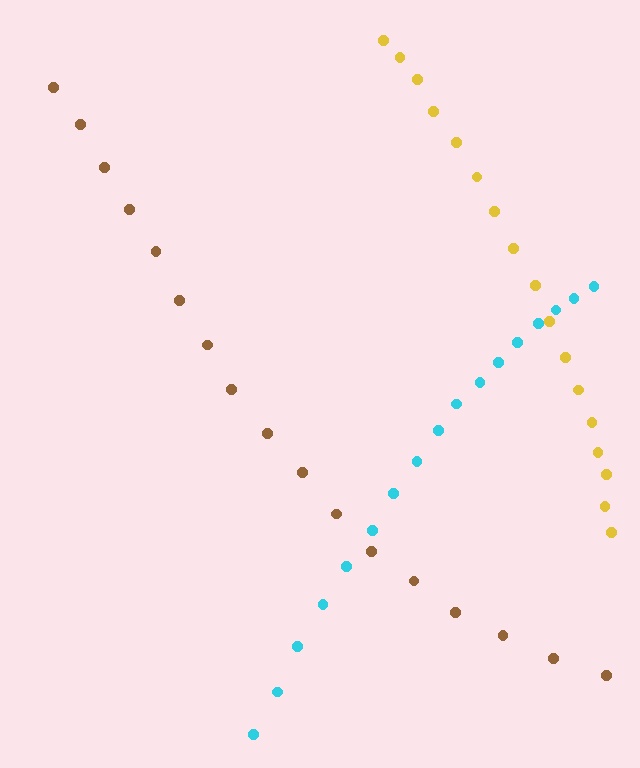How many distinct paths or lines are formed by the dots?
There are 3 distinct paths.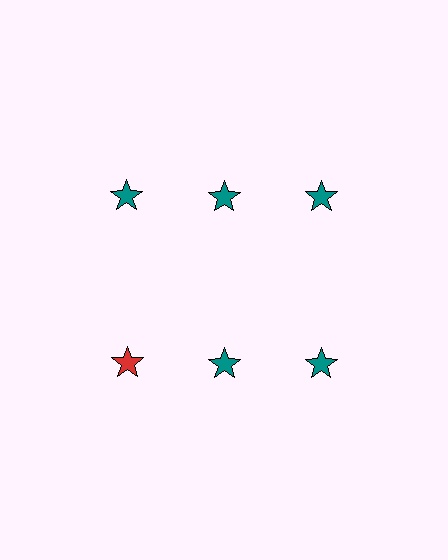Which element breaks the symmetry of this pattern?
The red star in the second row, leftmost column breaks the symmetry. All other shapes are teal stars.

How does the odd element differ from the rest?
It has a different color: red instead of teal.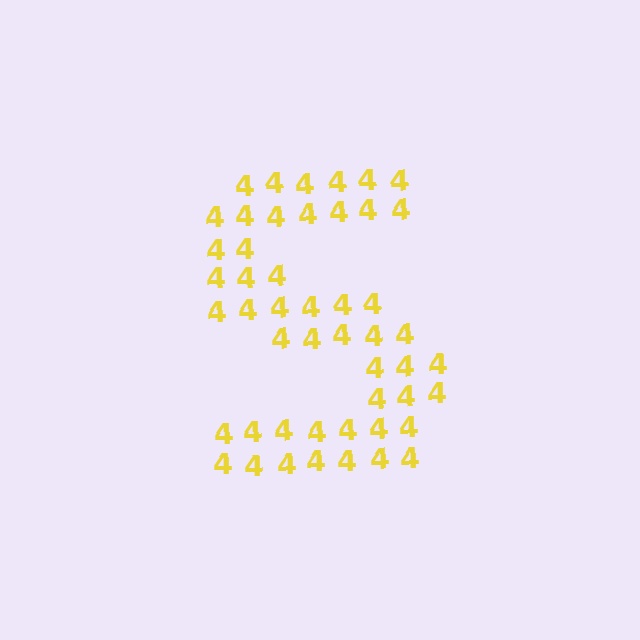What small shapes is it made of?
It is made of small digit 4's.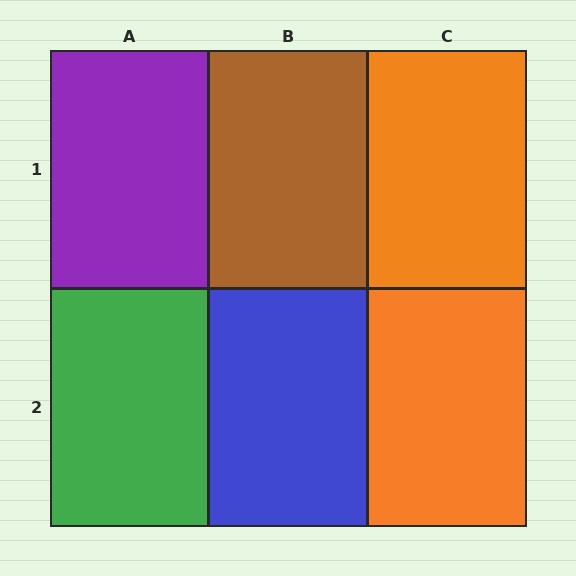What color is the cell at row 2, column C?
Orange.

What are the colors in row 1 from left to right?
Purple, brown, orange.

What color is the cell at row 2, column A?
Green.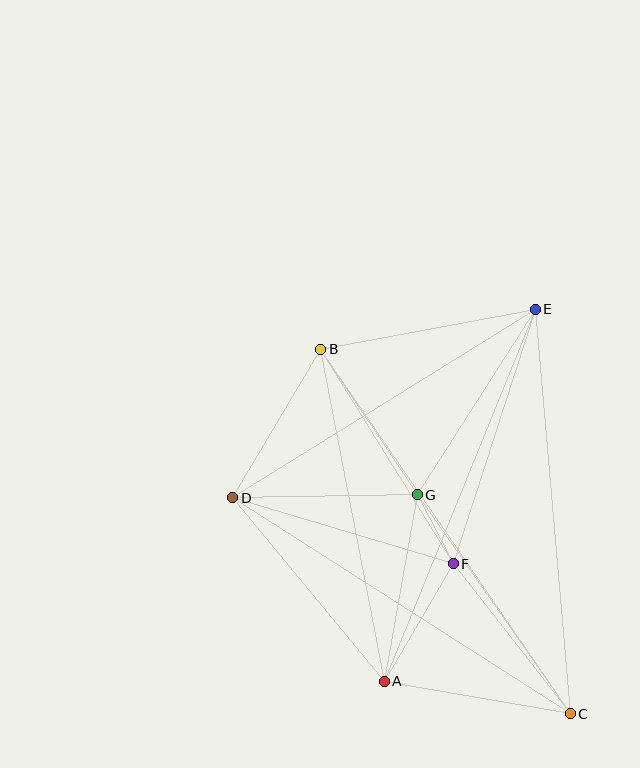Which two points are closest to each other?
Points F and G are closest to each other.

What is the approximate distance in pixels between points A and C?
The distance between A and C is approximately 189 pixels.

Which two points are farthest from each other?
Points B and C are farthest from each other.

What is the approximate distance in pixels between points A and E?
The distance between A and E is approximately 401 pixels.